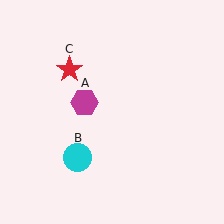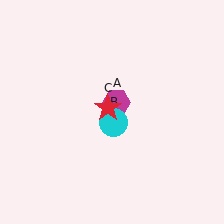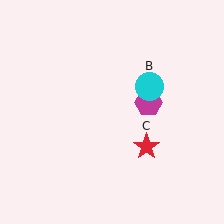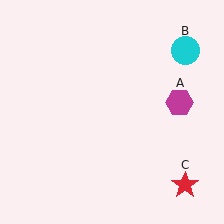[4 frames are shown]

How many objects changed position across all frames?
3 objects changed position: magenta hexagon (object A), cyan circle (object B), red star (object C).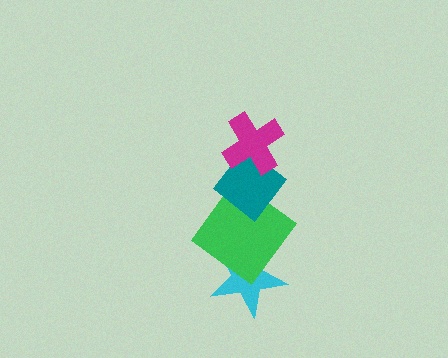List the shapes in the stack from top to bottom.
From top to bottom: the magenta cross, the teal diamond, the green diamond, the cyan star.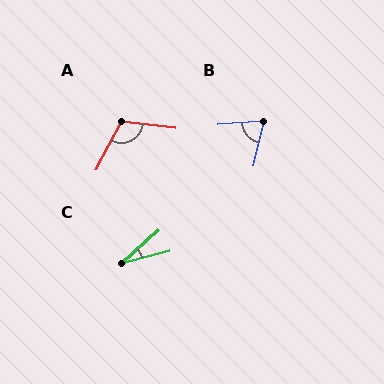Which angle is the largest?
A, at approximately 111 degrees.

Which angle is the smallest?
C, at approximately 27 degrees.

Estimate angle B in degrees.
Approximately 72 degrees.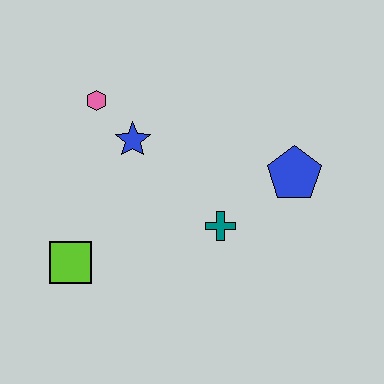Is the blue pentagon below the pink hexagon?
Yes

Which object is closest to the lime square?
The blue star is closest to the lime square.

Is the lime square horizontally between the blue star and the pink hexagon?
No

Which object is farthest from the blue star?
The blue pentagon is farthest from the blue star.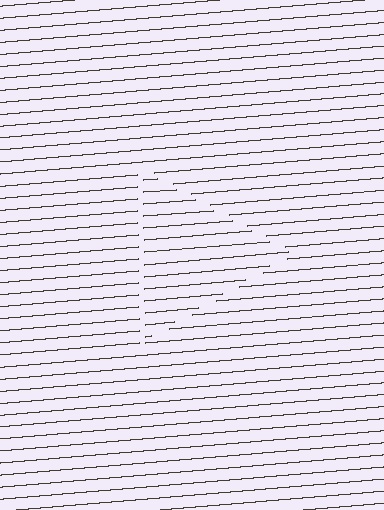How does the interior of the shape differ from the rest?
The interior of the shape contains the same grating, shifted by half a period — the contour is defined by the phase discontinuity where line-ends from the inner and outer gratings abut.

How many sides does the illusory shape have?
3 sides — the line-ends trace a triangle.